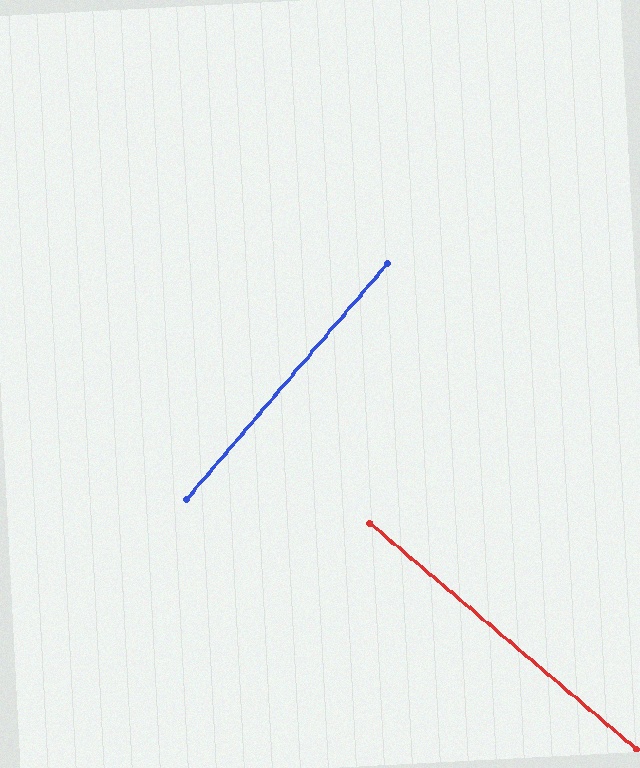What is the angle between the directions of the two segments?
Approximately 90 degrees.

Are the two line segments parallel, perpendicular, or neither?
Perpendicular — they meet at approximately 90°.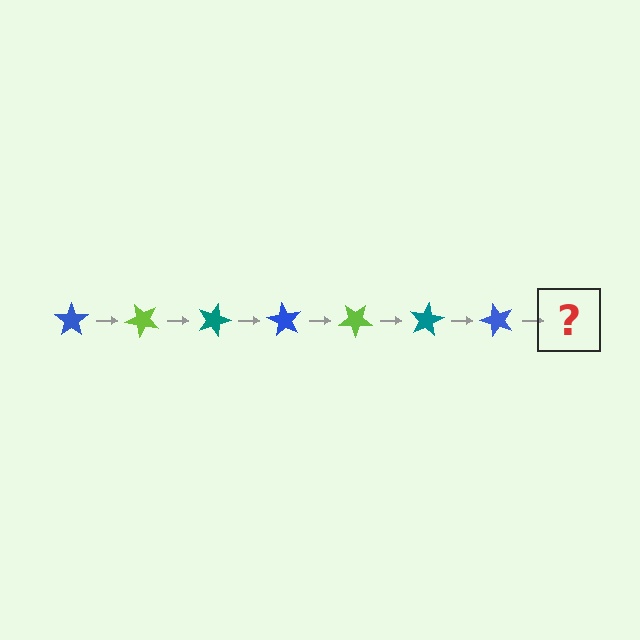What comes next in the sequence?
The next element should be a lime star, rotated 315 degrees from the start.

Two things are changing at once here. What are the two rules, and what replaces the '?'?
The two rules are that it rotates 45 degrees each step and the color cycles through blue, lime, and teal. The '?' should be a lime star, rotated 315 degrees from the start.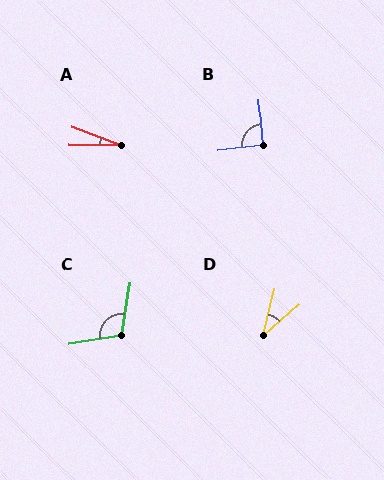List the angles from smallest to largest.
A (21°), D (35°), B (92°), C (108°).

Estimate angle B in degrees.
Approximately 92 degrees.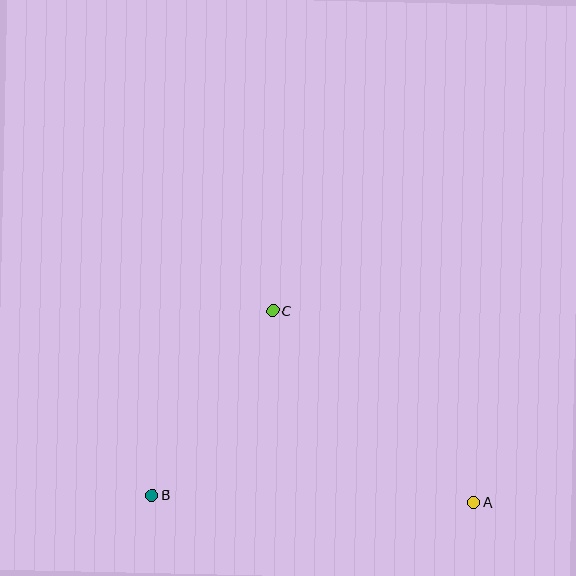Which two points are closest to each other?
Points B and C are closest to each other.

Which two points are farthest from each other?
Points A and B are farthest from each other.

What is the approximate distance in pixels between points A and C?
The distance between A and C is approximately 278 pixels.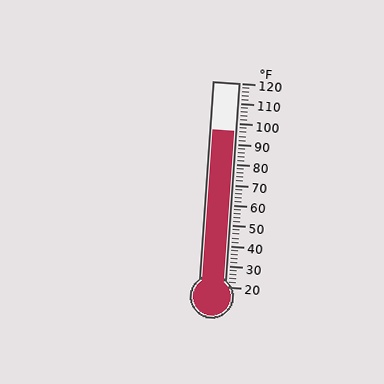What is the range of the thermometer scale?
The thermometer scale ranges from 20°F to 120°F.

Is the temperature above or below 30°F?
The temperature is above 30°F.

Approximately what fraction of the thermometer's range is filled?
The thermometer is filled to approximately 75% of its range.